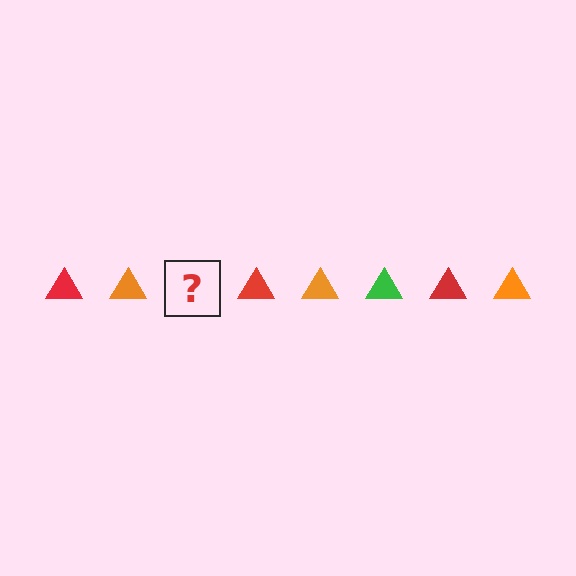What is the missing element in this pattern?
The missing element is a green triangle.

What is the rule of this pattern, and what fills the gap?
The rule is that the pattern cycles through red, orange, green triangles. The gap should be filled with a green triangle.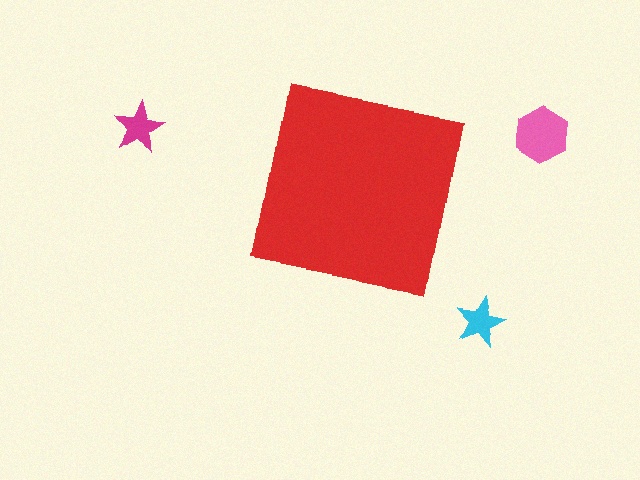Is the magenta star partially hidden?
No, the magenta star is fully visible.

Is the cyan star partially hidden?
No, the cyan star is fully visible.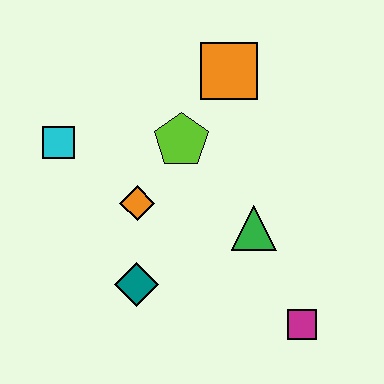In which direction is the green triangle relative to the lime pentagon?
The green triangle is below the lime pentagon.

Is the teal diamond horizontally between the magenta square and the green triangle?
No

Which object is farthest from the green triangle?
The cyan square is farthest from the green triangle.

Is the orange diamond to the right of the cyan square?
Yes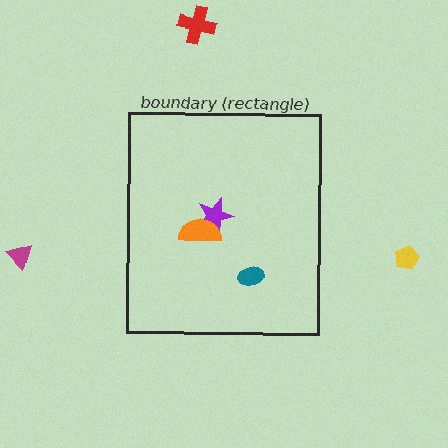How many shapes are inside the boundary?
3 inside, 3 outside.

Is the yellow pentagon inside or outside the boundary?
Outside.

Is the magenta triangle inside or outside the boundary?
Outside.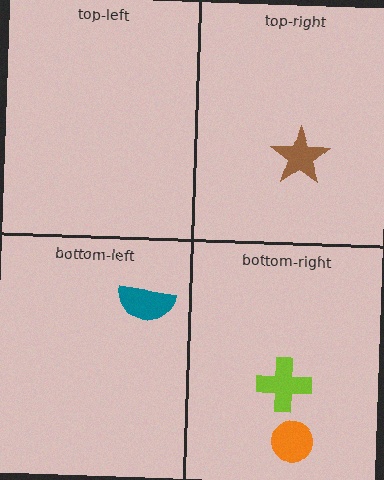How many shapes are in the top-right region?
1.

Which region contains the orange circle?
The bottom-right region.